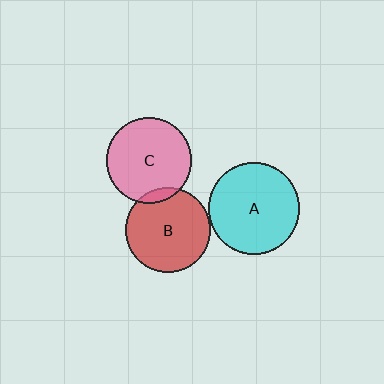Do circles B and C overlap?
Yes.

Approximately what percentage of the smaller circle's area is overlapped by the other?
Approximately 5%.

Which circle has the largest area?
Circle A (cyan).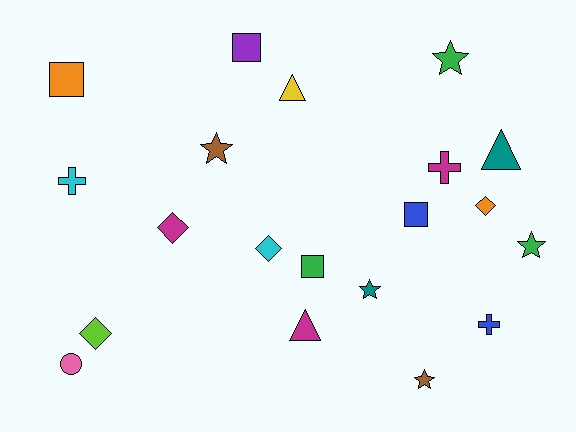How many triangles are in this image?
There are 3 triangles.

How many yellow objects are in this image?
There is 1 yellow object.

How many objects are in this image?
There are 20 objects.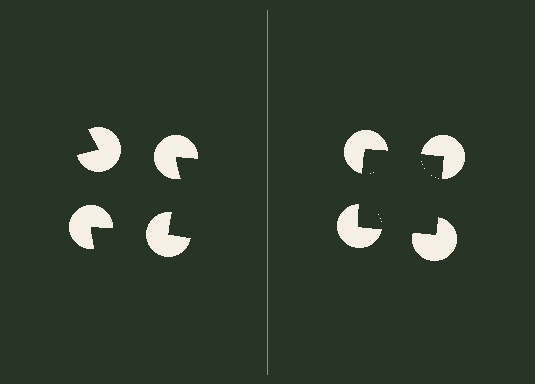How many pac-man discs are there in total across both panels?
8 — 4 on each side.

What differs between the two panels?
The pac-man discs are positioned identically on both sides; only the wedge orientations differ. On the right they align to a square; on the left they are misaligned.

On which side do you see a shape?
An illusory square appears on the right side. On the left side the wedge cuts are rotated, so no coherent shape forms.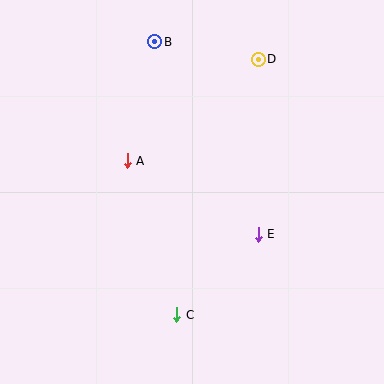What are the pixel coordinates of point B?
Point B is at (155, 42).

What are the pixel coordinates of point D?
Point D is at (258, 59).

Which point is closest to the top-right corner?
Point D is closest to the top-right corner.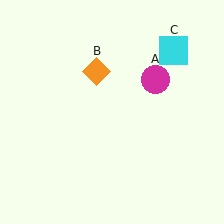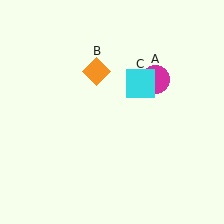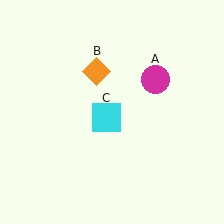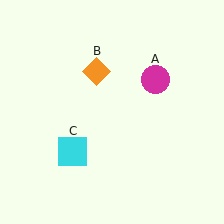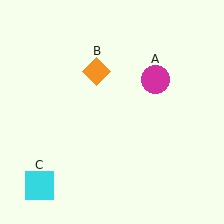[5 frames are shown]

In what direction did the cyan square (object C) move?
The cyan square (object C) moved down and to the left.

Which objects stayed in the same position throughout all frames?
Magenta circle (object A) and orange diamond (object B) remained stationary.